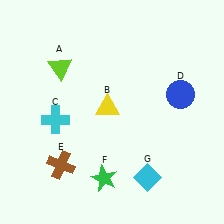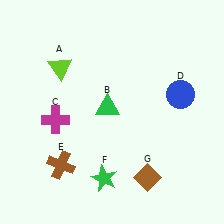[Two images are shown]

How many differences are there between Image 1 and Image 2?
There are 3 differences between the two images.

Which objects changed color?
B changed from yellow to green. C changed from cyan to magenta. G changed from cyan to brown.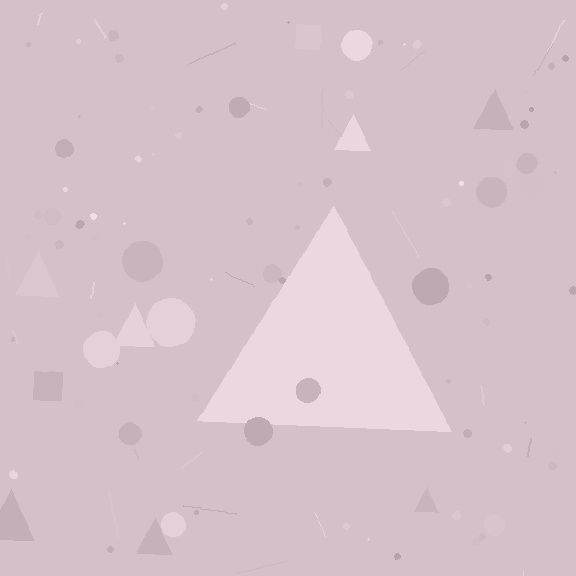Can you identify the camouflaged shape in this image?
The camouflaged shape is a triangle.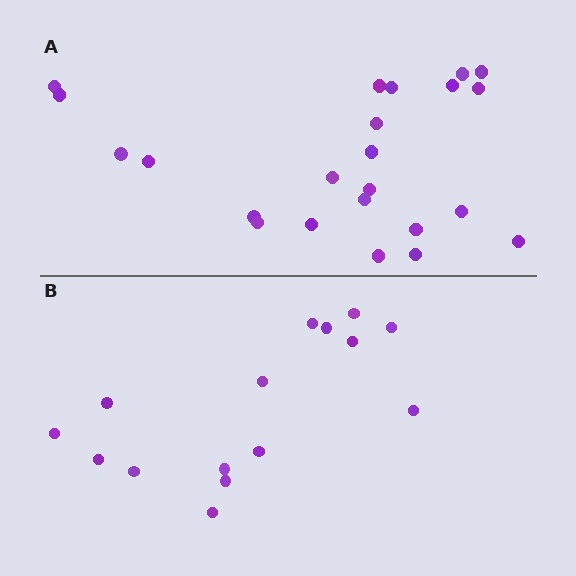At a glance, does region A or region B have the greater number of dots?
Region A (the top region) has more dots.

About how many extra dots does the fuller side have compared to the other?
Region A has roughly 8 or so more dots than region B.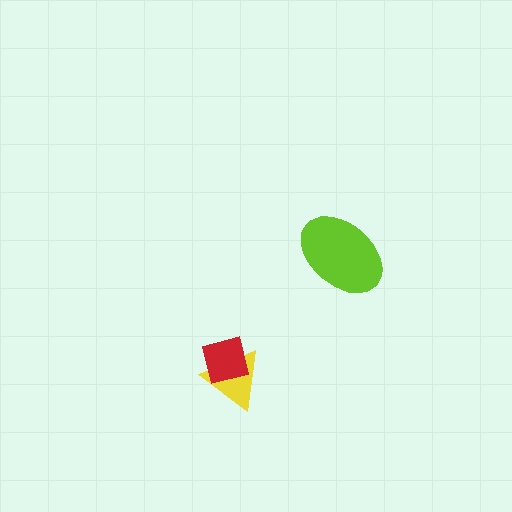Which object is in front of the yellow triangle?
The red square is in front of the yellow triangle.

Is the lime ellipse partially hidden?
No, no other shape covers it.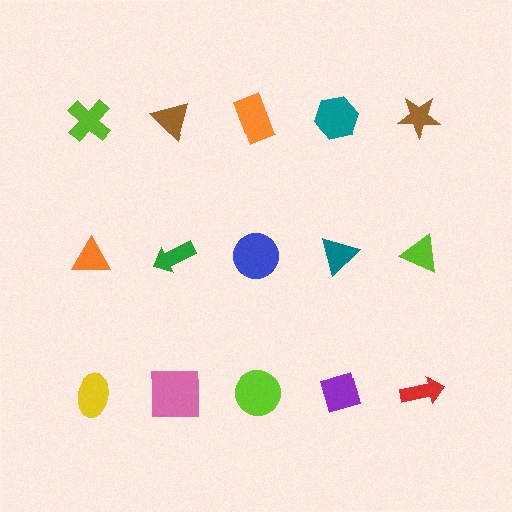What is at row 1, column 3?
An orange rectangle.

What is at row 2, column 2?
A green arrow.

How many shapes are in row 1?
5 shapes.